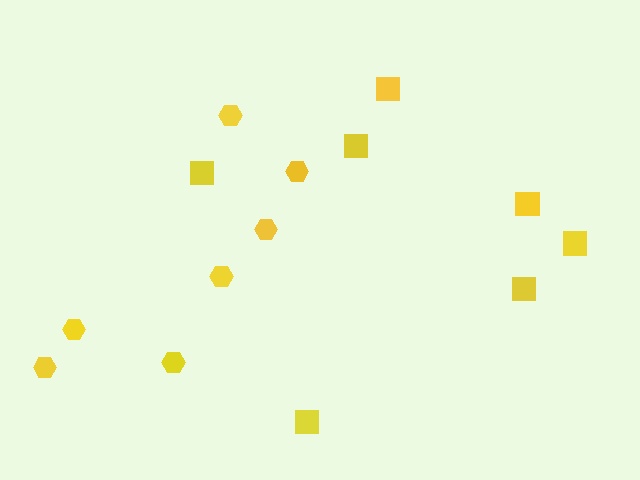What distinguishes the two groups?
There are 2 groups: one group of squares (7) and one group of hexagons (7).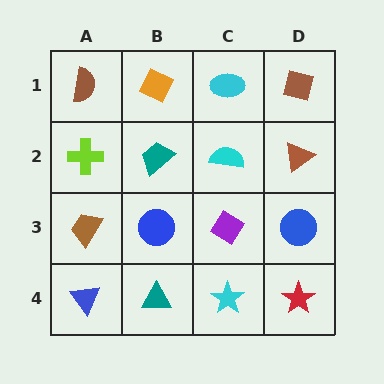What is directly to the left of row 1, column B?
A brown semicircle.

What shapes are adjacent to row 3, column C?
A cyan semicircle (row 2, column C), a cyan star (row 4, column C), a blue circle (row 3, column B), a blue circle (row 3, column D).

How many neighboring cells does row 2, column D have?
3.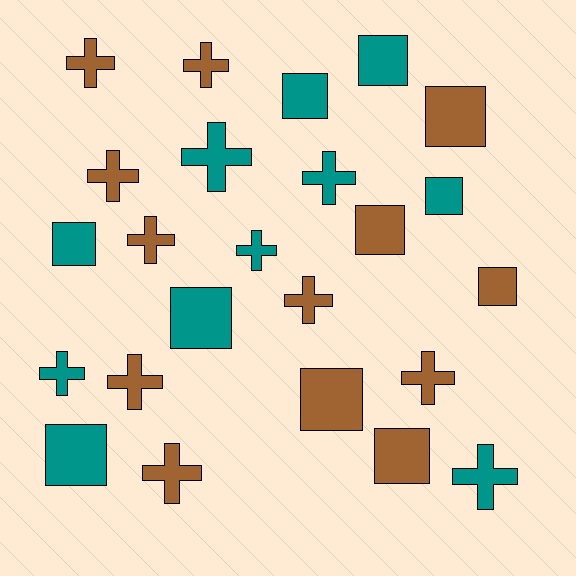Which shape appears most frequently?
Cross, with 13 objects.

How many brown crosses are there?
There are 8 brown crosses.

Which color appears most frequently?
Brown, with 13 objects.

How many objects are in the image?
There are 24 objects.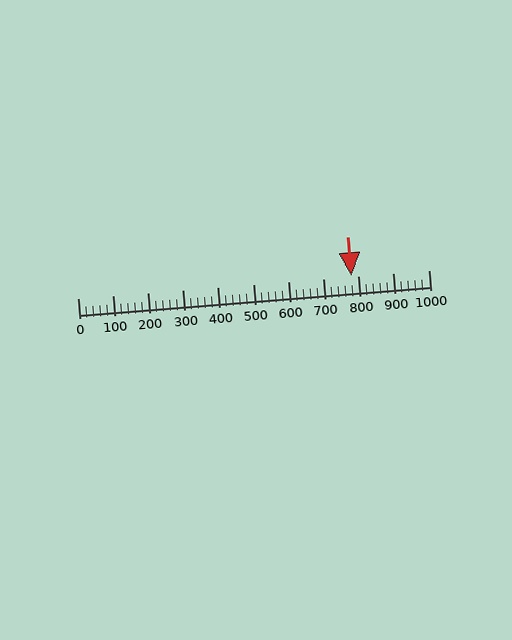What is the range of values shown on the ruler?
The ruler shows values from 0 to 1000.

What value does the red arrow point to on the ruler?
The red arrow points to approximately 780.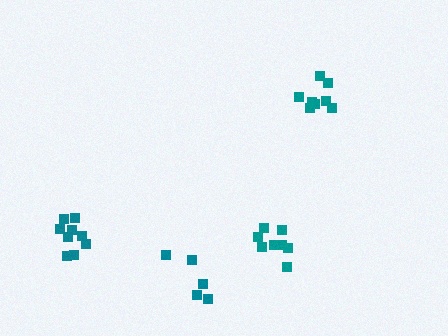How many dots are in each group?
Group 1: 8 dots, Group 2: 8 dots, Group 3: 9 dots, Group 4: 5 dots (30 total).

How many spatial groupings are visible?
There are 4 spatial groupings.